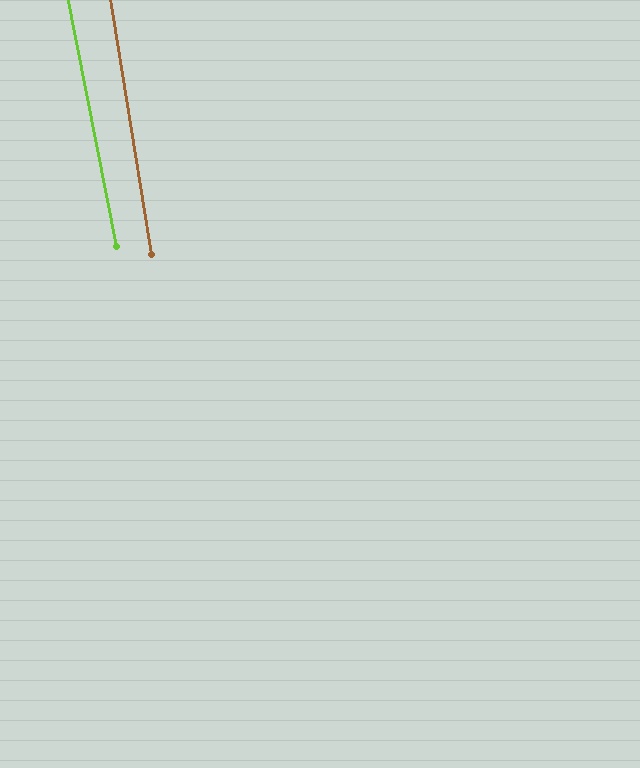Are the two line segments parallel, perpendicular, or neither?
Parallel — their directions differ by only 1.9°.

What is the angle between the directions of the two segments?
Approximately 2 degrees.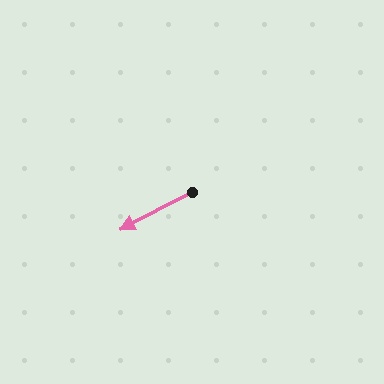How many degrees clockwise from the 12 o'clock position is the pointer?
Approximately 243 degrees.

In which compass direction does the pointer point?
Southwest.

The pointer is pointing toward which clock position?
Roughly 8 o'clock.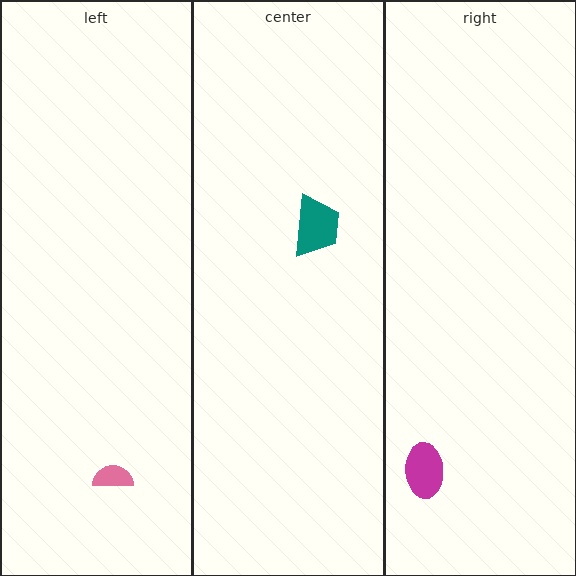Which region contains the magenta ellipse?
The right region.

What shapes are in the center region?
The teal trapezoid.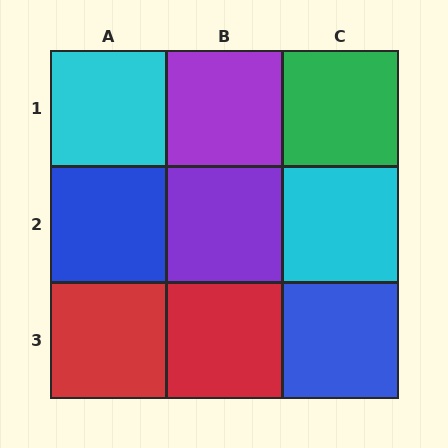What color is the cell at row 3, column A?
Red.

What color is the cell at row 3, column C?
Blue.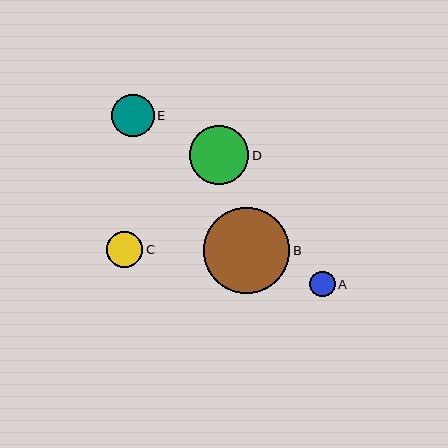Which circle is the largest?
Circle B is the largest with a size of approximately 86 pixels.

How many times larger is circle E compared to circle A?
Circle E is approximately 1.7 times the size of circle A.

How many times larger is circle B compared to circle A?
Circle B is approximately 3.4 times the size of circle A.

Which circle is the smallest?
Circle A is the smallest with a size of approximately 25 pixels.